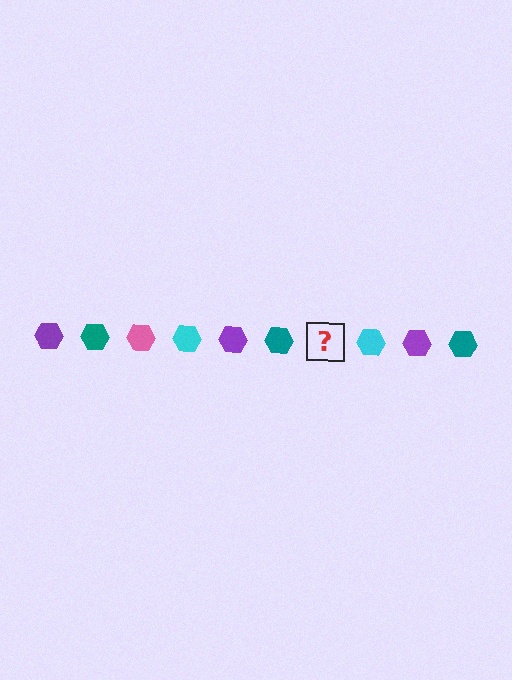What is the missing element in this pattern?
The missing element is a pink hexagon.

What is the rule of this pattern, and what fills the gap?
The rule is that the pattern cycles through purple, teal, pink, cyan hexagons. The gap should be filled with a pink hexagon.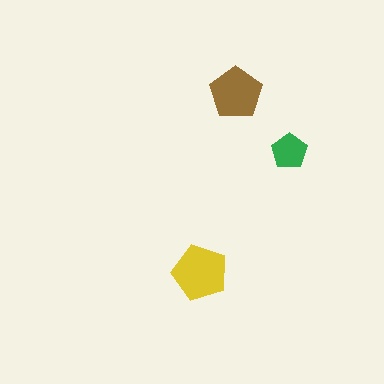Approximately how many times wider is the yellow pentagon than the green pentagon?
About 1.5 times wider.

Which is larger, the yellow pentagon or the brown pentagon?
The yellow one.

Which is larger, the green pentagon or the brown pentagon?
The brown one.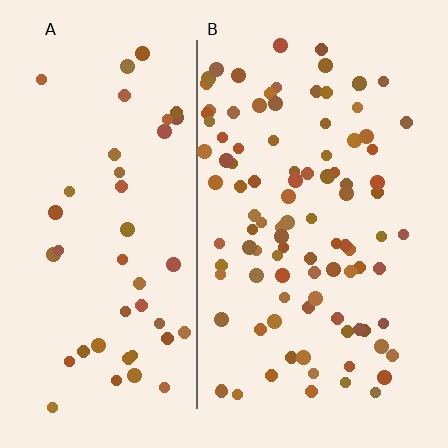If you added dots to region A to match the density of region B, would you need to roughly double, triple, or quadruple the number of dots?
Approximately double.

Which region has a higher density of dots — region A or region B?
B (the right).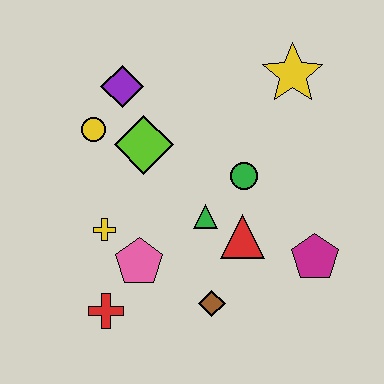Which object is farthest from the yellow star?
The red cross is farthest from the yellow star.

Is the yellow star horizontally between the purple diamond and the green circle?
No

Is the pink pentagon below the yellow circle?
Yes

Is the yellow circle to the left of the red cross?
Yes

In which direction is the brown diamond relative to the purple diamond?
The brown diamond is below the purple diamond.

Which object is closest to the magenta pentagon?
The red triangle is closest to the magenta pentagon.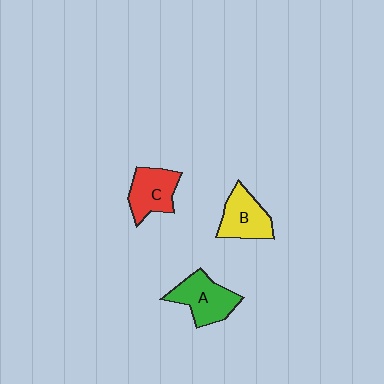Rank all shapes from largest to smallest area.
From largest to smallest: A (green), B (yellow), C (red).